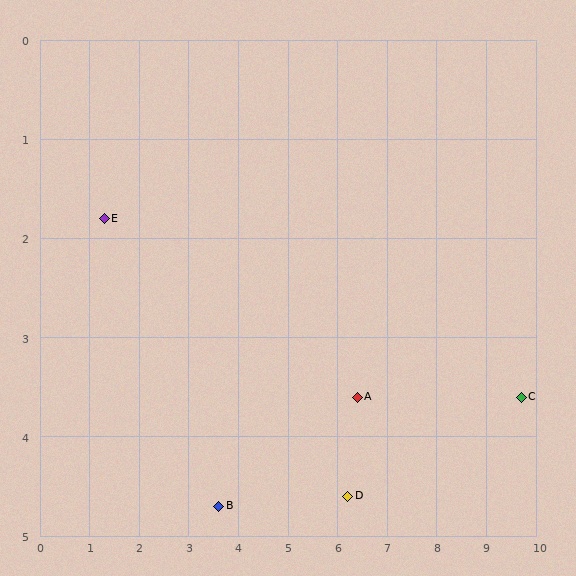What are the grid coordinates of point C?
Point C is at approximately (9.7, 3.6).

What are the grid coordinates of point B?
Point B is at approximately (3.6, 4.7).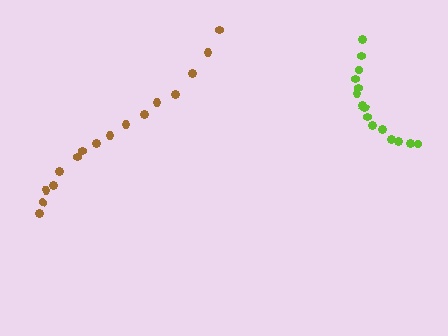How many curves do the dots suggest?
There are 2 distinct paths.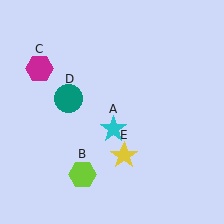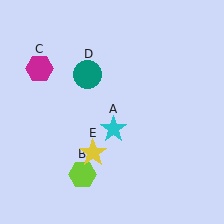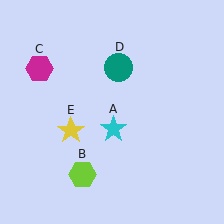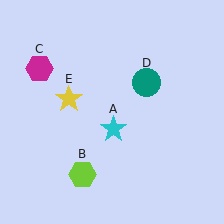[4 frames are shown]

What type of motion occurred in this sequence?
The teal circle (object D), yellow star (object E) rotated clockwise around the center of the scene.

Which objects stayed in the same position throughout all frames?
Cyan star (object A) and lime hexagon (object B) and magenta hexagon (object C) remained stationary.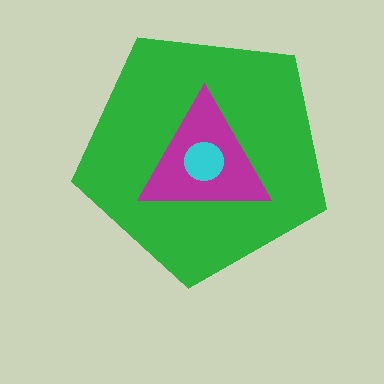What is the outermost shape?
The green pentagon.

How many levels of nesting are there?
3.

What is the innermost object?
The cyan circle.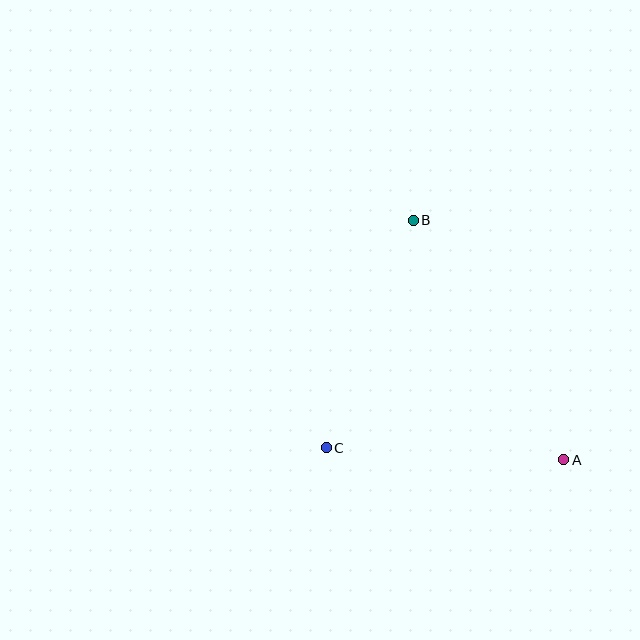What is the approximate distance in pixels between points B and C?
The distance between B and C is approximately 244 pixels.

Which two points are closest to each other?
Points A and C are closest to each other.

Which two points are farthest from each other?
Points A and B are farthest from each other.